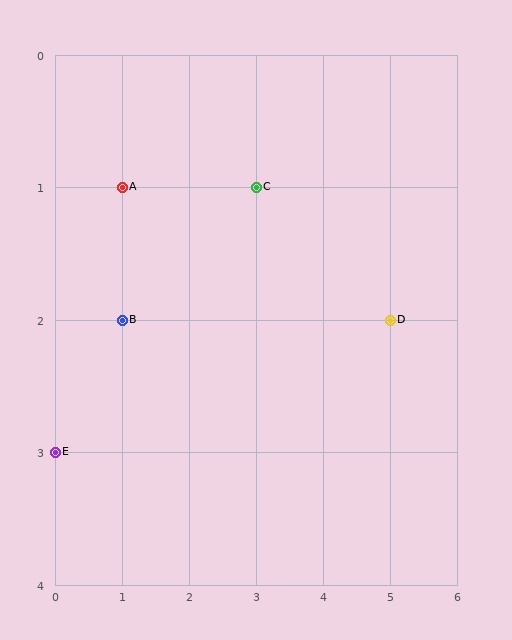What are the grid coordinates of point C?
Point C is at grid coordinates (3, 1).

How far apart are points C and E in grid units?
Points C and E are 3 columns and 2 rows apart (about 3.6 grid units diagonally).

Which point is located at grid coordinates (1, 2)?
Point B is at (1, 2).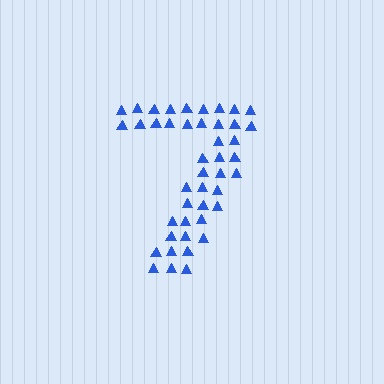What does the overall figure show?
The overall figure shows the digit 7.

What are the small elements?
The small elements are triangles.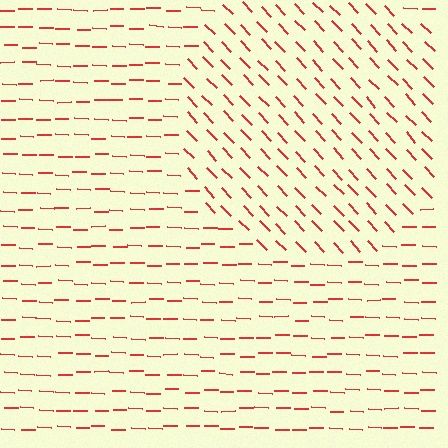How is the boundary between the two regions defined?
The boundary is defined purely by a change in line orientation (approximately 45 degrees difference). All lines are the same color and thickness.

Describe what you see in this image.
The image is filled with small red line segments. A circle region in the image has lines oriented differently from the surrounding lines, creating a visible texture boundary.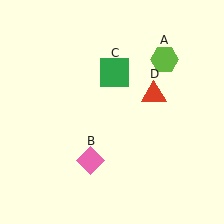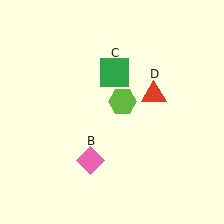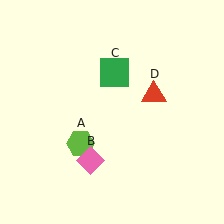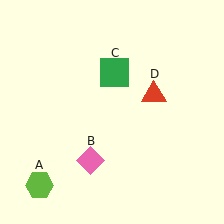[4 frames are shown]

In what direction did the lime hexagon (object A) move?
The lime hexagon (object A) moved down and to the left.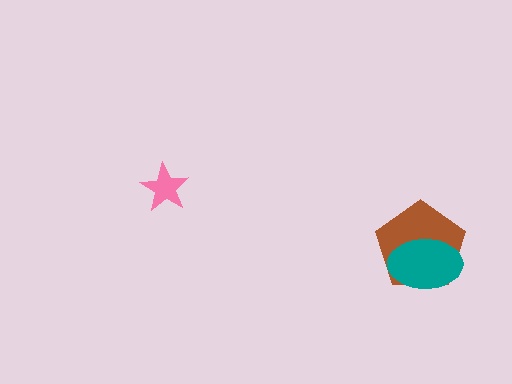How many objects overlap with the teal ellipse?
1 object overlaps with the teal ellipse.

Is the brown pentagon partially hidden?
Yes, it is partially covered by another shape.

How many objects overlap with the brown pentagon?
1 object overlaps with the brown pentagon.